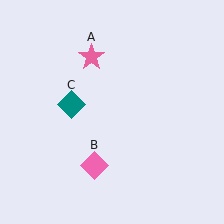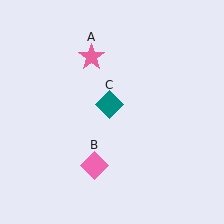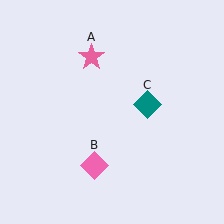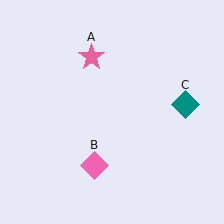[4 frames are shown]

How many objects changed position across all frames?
1 object changed position: teal diamond (object C).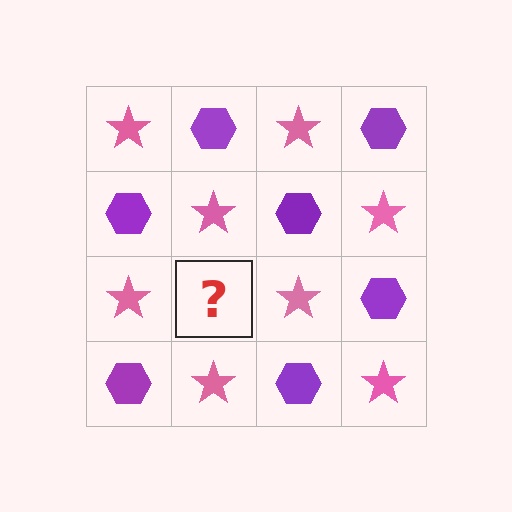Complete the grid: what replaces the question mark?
The question mark should be replaced with a purple hexagon.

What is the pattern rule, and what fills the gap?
The rule is that it alternates pink star and purple hexagon in a checkerboard pattern. The gap should be filled with a purple hexagon.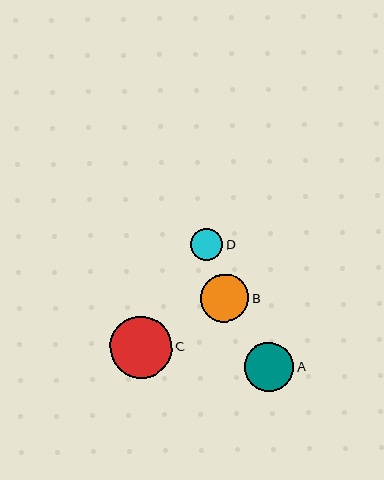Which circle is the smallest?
Circle D is the smallest with a size of approximately 32 pixels.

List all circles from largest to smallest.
From largest to smallest: C, A, B, D.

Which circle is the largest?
Circle C is the largest with a size of approximately 62 pixels.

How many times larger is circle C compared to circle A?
Circle C is approximately 1.3 times the size of circle A.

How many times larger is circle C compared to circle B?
Circle C is approximately 1.3 times the size of circle B.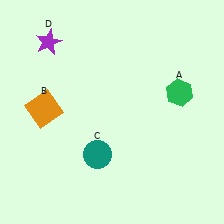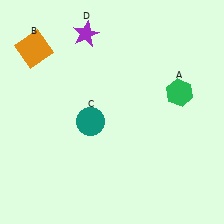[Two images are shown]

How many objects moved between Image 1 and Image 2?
3 objects moved between the two images.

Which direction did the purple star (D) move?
The purple star (D) moved right.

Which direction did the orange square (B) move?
The orange square (B) moved up.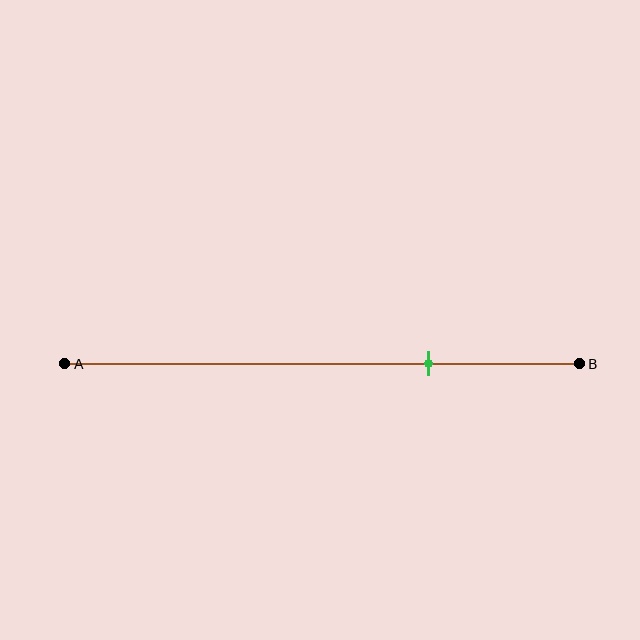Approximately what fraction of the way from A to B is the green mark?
The green mark is approximately 70% of the way from A to B.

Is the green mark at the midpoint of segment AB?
No, the mark is at about 70% from A, not at the 50% midpoint.